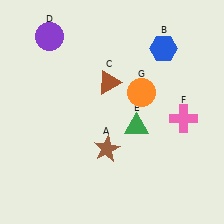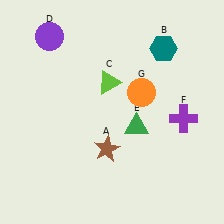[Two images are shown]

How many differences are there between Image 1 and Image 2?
There are 3 differences between the two images.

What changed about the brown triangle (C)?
In Image 1, C is brown. In Image 2, it changed to lime.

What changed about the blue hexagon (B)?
In Image 1, B is blue. In Image 2, it changed to teal.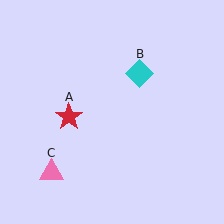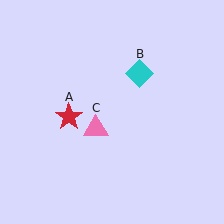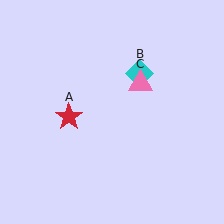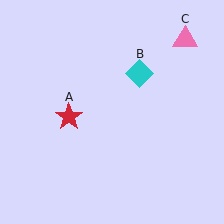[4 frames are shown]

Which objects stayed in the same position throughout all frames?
Red star (object A) and cyan diamond (object B) remained stationary.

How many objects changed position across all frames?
1 object changed position: pink triangle (object C).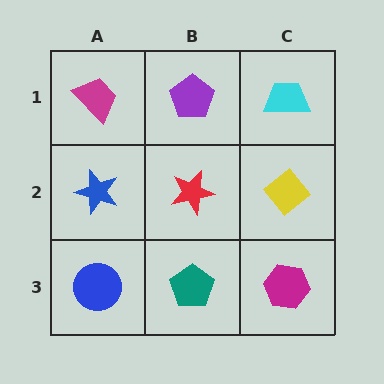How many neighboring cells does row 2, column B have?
4.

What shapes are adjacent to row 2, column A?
A magenta trapezoid (row 1, column A), a blue circle (row 3, column A), a red star (row 2, column B).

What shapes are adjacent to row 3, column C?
A yellow diamond (row 2, column C), a teal pentagon (row 3, column B).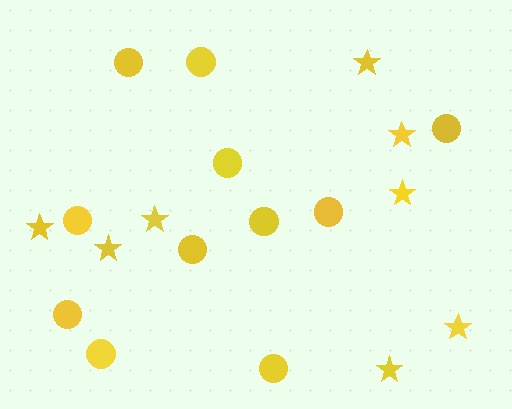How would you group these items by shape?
There are 2 groups: one group of stars (8) and one group of circles (11).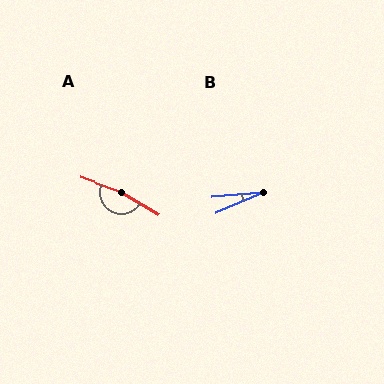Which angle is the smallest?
B, at approximately 19 degrees.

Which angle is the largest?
A, at approximately 169 degrees.